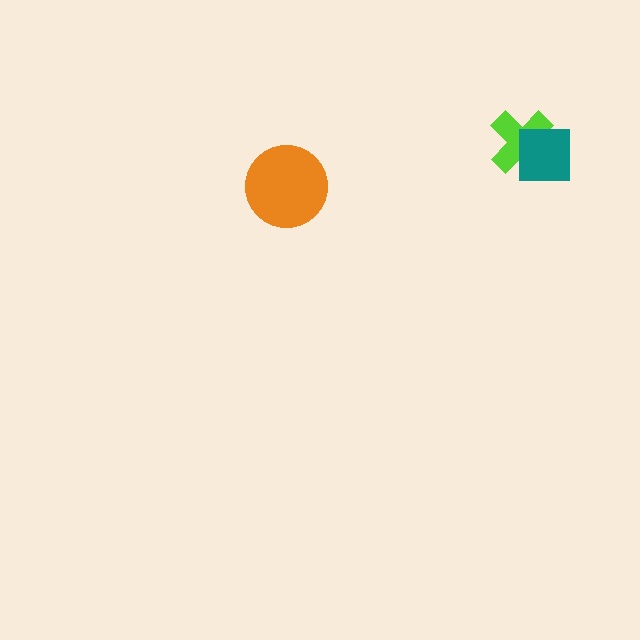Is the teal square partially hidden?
No, no other shape covers it.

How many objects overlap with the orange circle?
0 objects overlap with the orange circle.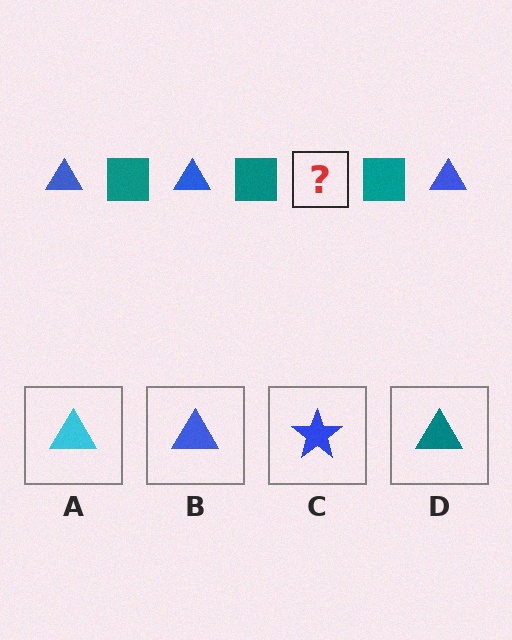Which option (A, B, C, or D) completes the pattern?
B.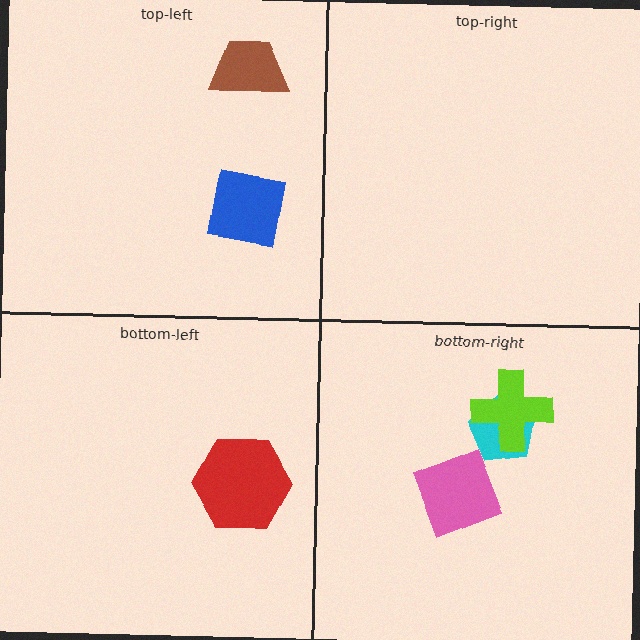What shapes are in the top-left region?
The blue square, the brown trapezoid.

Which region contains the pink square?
The bottom-right region.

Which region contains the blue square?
The top-left region.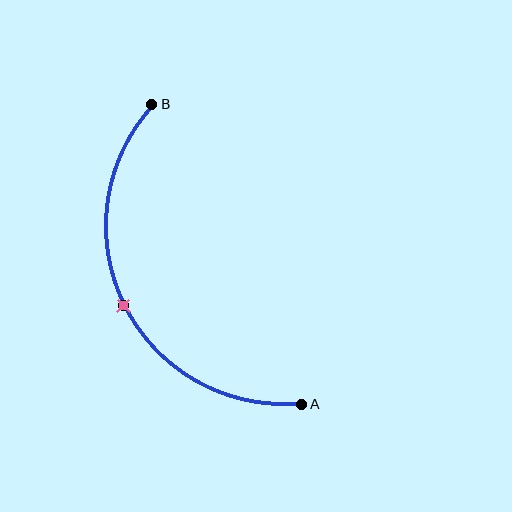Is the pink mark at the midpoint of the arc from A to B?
Yes. The pink mark lies on the arc at equal arc-length from both A and B — it is the arc midpoint.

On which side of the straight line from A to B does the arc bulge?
The arc bulges to the left of the straight line connecting A and B.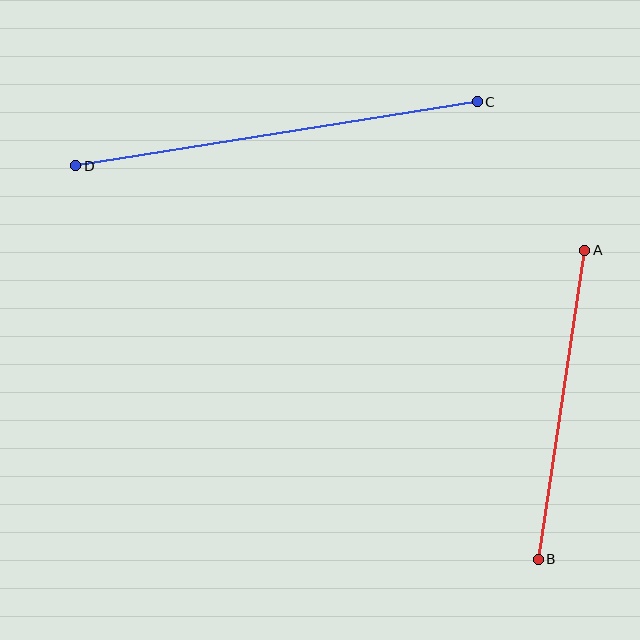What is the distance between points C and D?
The distance is approximately 406 pixels.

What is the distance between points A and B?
The distance is approximately 313 pixels.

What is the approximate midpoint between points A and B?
The midpoint is at approximately (561, 405) pixels.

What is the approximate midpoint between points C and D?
The midpoint is at approximately (277, 134) pixels.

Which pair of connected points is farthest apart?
Points C and D are farthest apart.